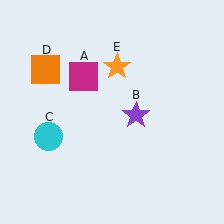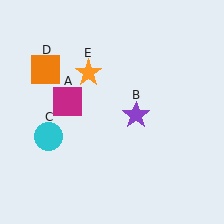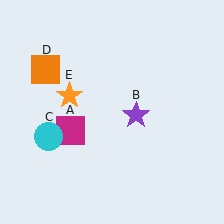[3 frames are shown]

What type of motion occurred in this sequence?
The magenta square (object A), orange star (object E) rotated counterclockwise around the center of the scene.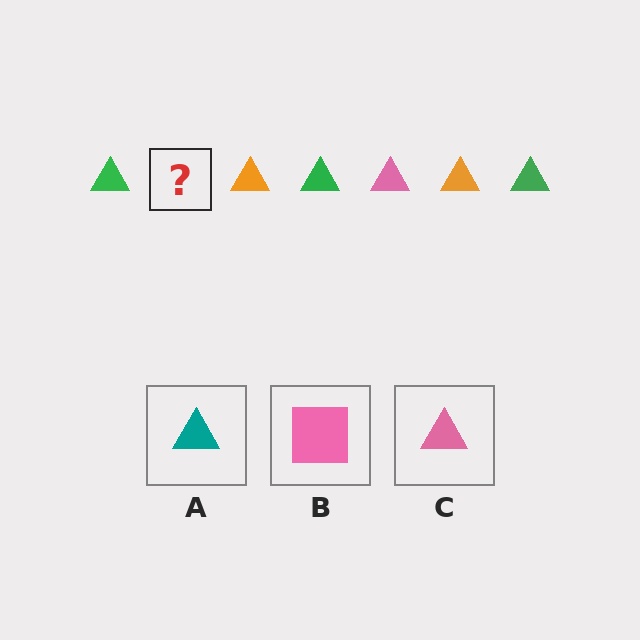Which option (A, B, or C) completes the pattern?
C.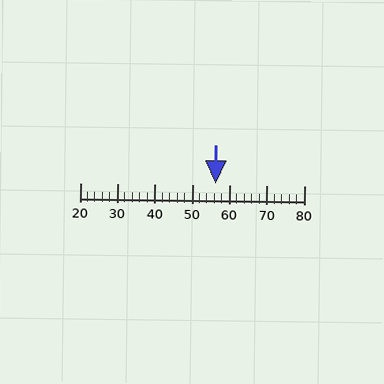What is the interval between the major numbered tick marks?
The major tick marks are spaced 10 units apart.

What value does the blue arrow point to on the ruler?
The blue arrow points to approximately 56.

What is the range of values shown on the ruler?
The ruler shows values from 20 to 80.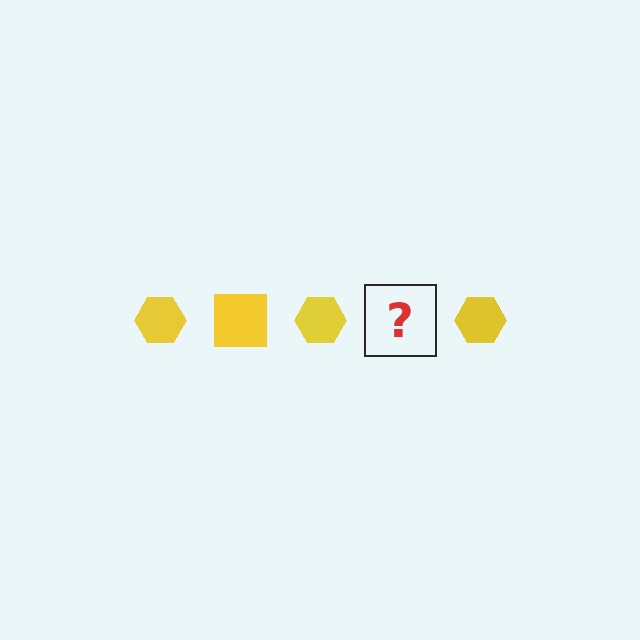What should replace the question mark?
The question mark should be replaced with a yellow square.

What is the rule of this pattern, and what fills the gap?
The rule is that the pattern cycles through hexagon, square shapes in yellow. The gap should be filled with a yellow square.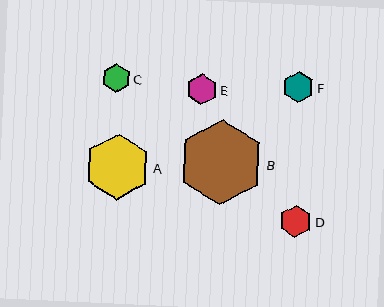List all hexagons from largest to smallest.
From largest to smallest: B, A, D, F, E, C.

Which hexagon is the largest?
Hexagon B is the largest with a size of approximately 85 pixels.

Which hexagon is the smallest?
Hexagon C is the smallest with a size of approximately 29 pixels.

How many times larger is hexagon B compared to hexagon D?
Hexagon B is approximately 2.6 times the size of hexagon D.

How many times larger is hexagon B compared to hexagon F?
Hexagon B is approximately 2.7 times the size of hexagon F.